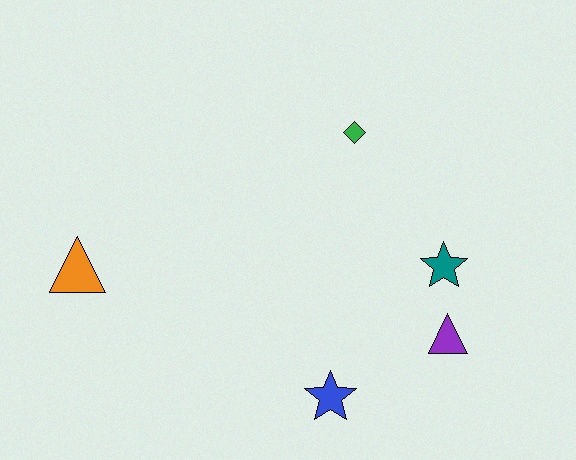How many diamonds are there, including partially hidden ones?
There is 1 diamond.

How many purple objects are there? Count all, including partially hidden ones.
There is 1 purple object.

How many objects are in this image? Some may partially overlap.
There are 5 objects.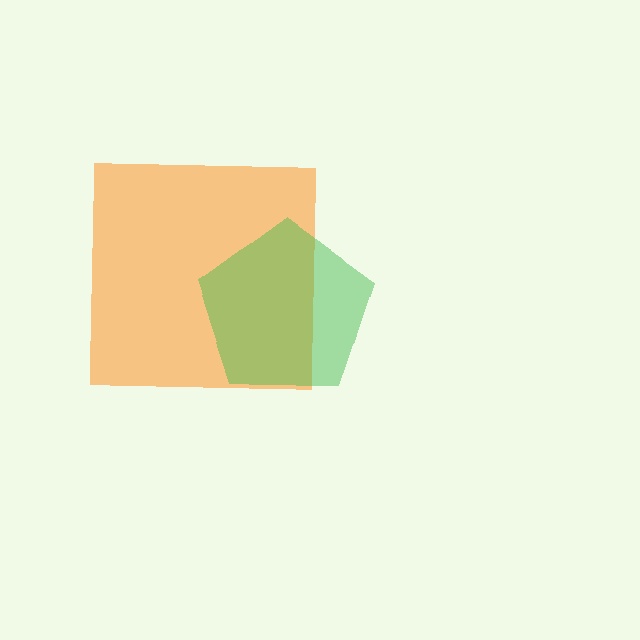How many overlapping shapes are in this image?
There are 2 overlapping shapes in the image.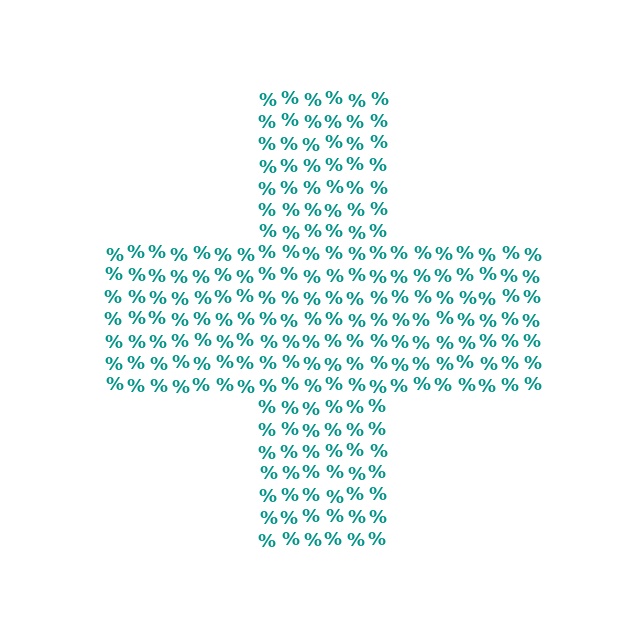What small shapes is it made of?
It is made of small percent signs.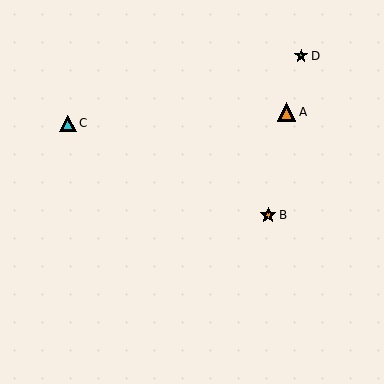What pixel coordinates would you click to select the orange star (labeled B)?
Click at (268, 215) to select the orange star B.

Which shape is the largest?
The orange triangle (labeled A) is the largest.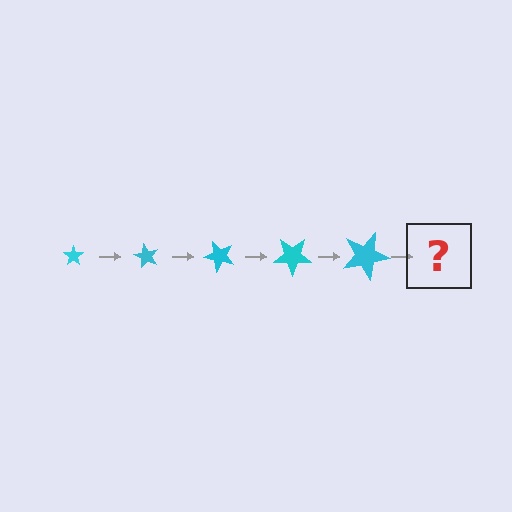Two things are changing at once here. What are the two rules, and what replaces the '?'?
The two rules are that the star grows larger each step and it rotates 60 degrees each step. The '?' should be a star, larger than the previous one and rotated 300 degrees from the start.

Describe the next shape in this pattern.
It should be a star, larger than the previous one and rotated 300 degrees from the start.